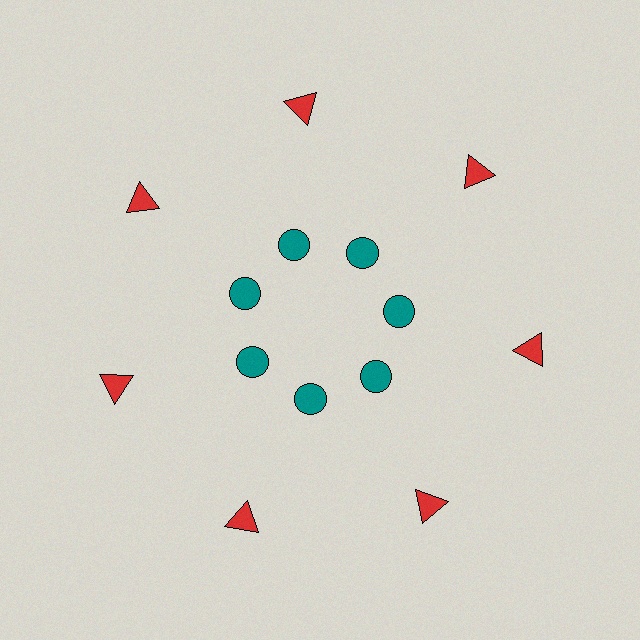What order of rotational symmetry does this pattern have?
This pattern has 7-fold rotational symmetry.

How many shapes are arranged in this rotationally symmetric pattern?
There are 14 shapes, arranged in 7 groups of 2.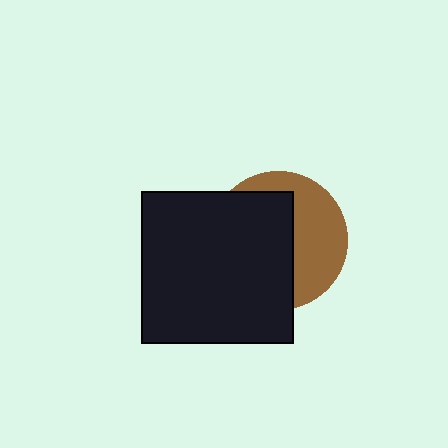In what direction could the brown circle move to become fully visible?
The brown circle could move right. That would shift it out from behind the black square entirely.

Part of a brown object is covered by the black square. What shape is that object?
It is a circle.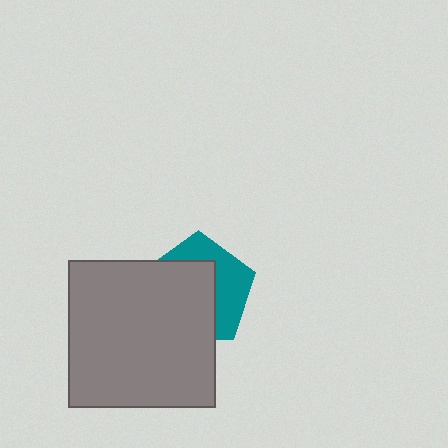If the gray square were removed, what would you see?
You would see the complete teal pentagon.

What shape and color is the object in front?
The object in front is a gray square.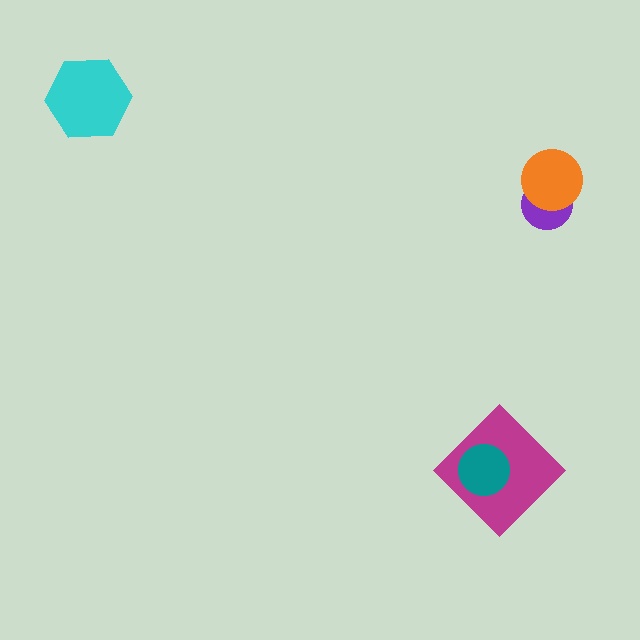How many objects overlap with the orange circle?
1 object overlaps with the orange circle.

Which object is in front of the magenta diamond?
The teal circle is in front of the magenta diamond.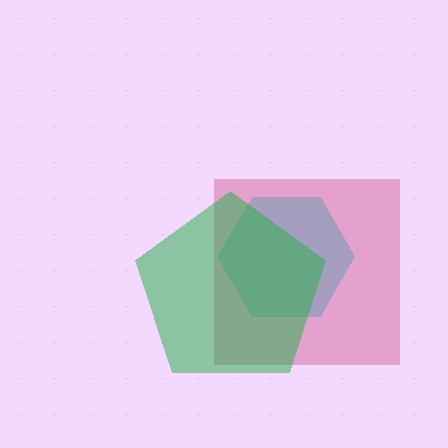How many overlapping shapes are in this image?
There are 3 overlapping shapes in the image.